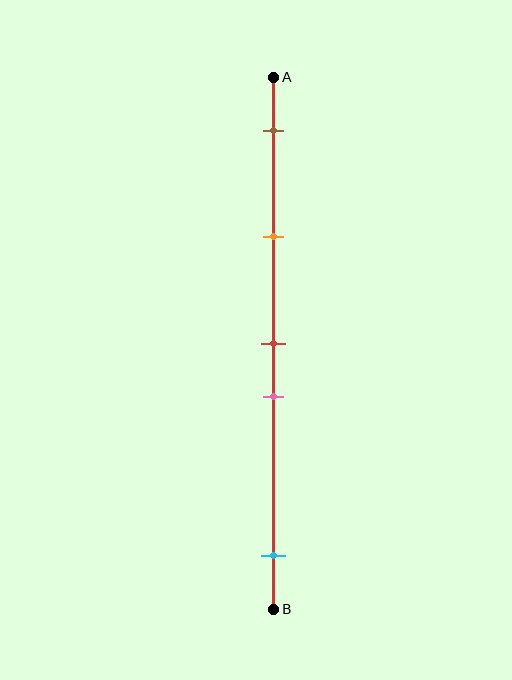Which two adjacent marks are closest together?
The red and pink marks are the closest adjacent pair.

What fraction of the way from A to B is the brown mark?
The brown mark is approximately 10% (0.1) of the way from A to B.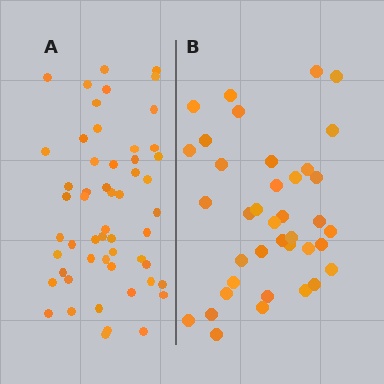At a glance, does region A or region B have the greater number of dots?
Region A (the left region) has more dots.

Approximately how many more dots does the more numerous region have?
Region A has approximately 15 more dots than region B.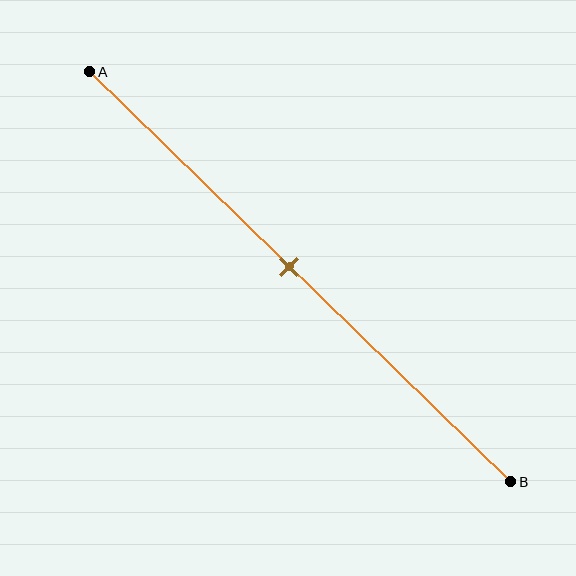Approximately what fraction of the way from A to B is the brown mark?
The brown mark is approximately 50% of the way from A to B.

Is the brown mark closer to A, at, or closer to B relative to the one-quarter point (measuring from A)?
The brown mark is closer to point B than the one-quarter point of segment AB.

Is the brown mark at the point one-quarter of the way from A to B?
No, the mark is at about 50% from A, not at the 25% one-quarter point.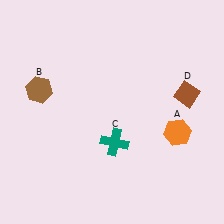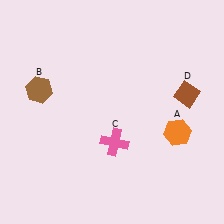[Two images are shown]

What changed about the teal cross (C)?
In Image 1, C is teal. In Image 2, it changed to pink.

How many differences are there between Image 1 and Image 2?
There is 1 difference between the two images.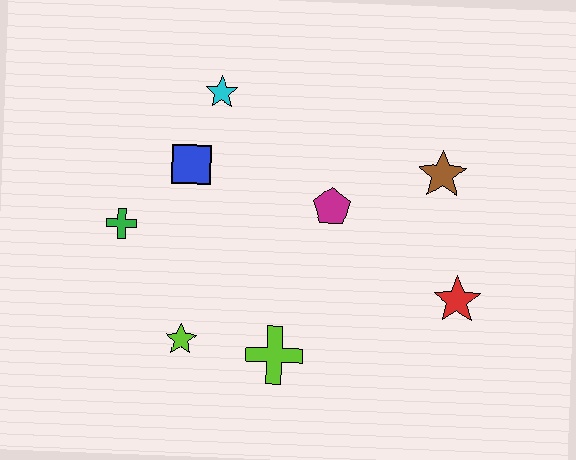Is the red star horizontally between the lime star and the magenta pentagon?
No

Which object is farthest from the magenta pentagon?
The green cross is farthest from the magenta pentagon.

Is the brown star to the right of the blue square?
Yes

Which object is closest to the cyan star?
The blue square is closest to the cyan star.